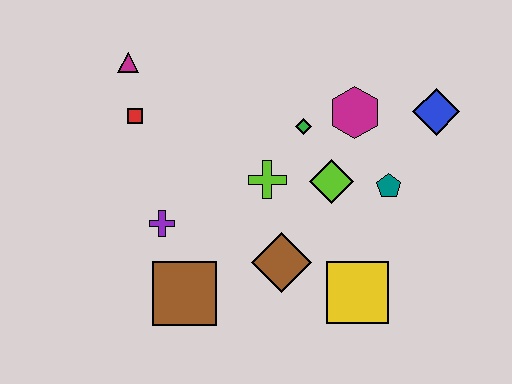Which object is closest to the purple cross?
The brown square is closest to the purple cross.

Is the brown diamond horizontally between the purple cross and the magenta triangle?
No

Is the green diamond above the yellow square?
Yes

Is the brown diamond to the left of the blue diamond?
Yes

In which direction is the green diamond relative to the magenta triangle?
The green diamond is to the right of the magenta triangle.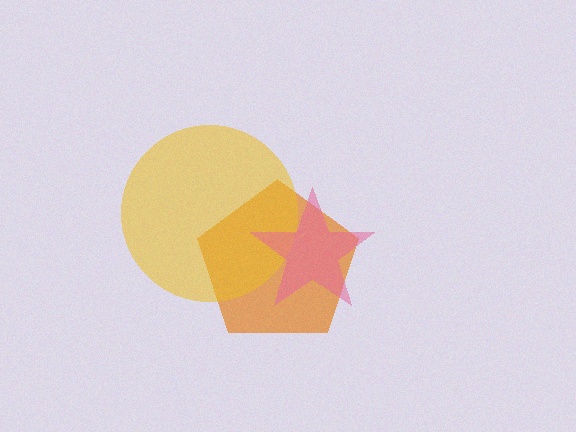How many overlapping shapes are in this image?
There are 3 overlapping shapes in the image.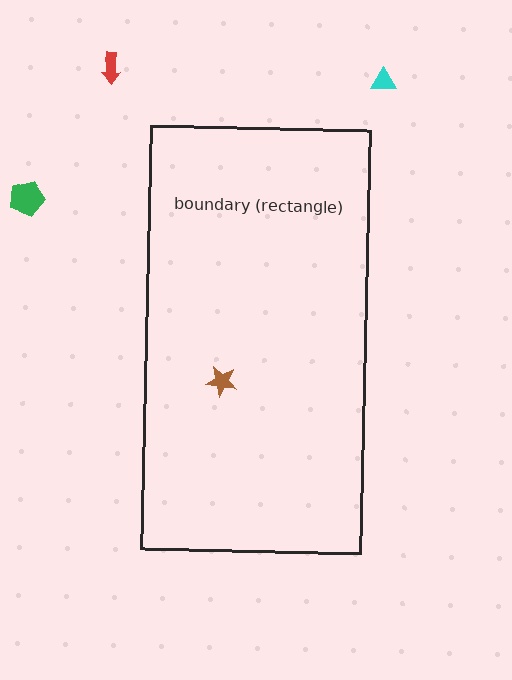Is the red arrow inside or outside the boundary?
Outside.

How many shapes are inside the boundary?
1 inside, 3 outside.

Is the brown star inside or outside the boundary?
Inside.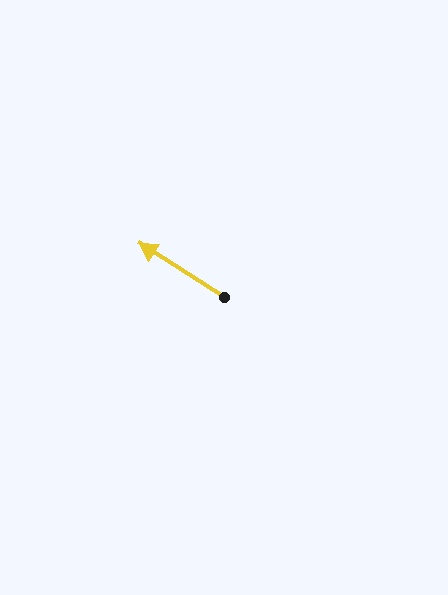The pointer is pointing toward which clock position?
Roughly 10 o'clock.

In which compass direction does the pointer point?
Northwest.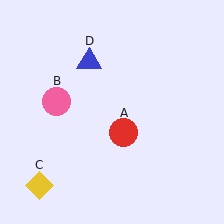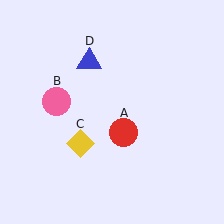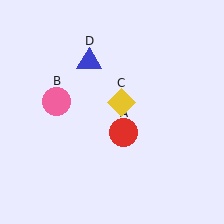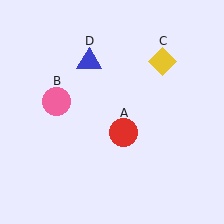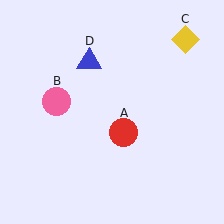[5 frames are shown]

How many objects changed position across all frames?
1 object changed position: yellow diamond (object C).